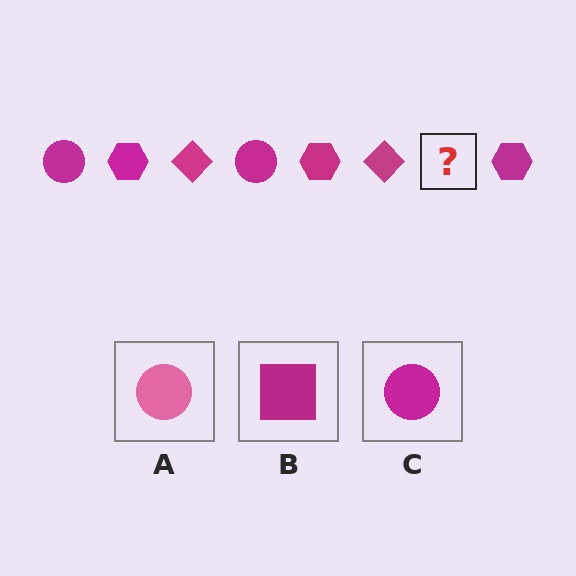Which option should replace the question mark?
Option C.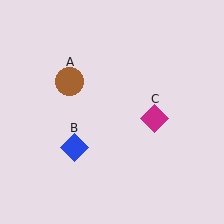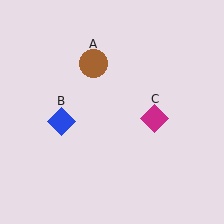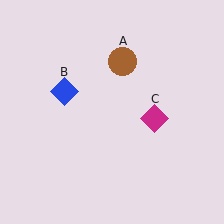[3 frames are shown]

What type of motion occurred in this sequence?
The brown circle (object A), blue diamond (object B) rotated clockwise around the center of the scene.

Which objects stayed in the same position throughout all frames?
Magenta diamond (object C) remained stationary.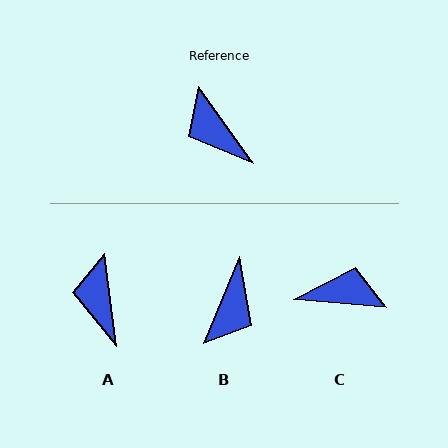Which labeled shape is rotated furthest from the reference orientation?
C, about 130 degrees away.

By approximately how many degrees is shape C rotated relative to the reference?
Approximately 130 degrees clockwise.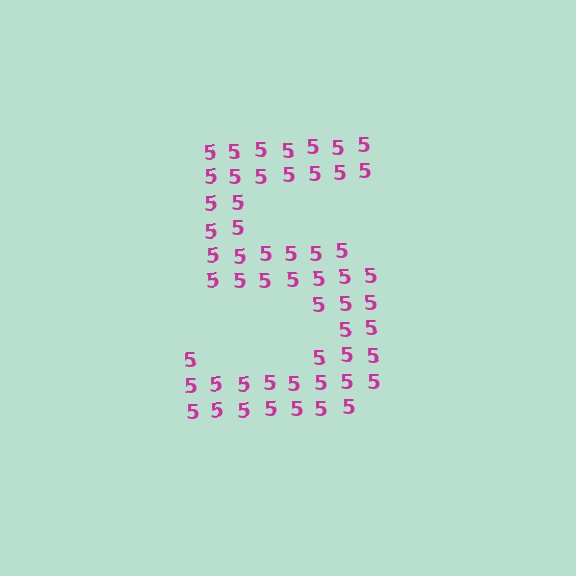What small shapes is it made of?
It is made of small digit 5's.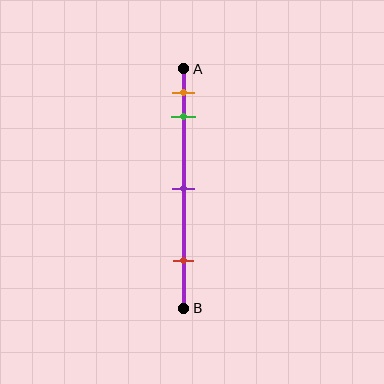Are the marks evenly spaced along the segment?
No, the marks are not evenly spaced.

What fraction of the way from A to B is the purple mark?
The purple mark is approximately 50% (0.5) of the way from A to B.